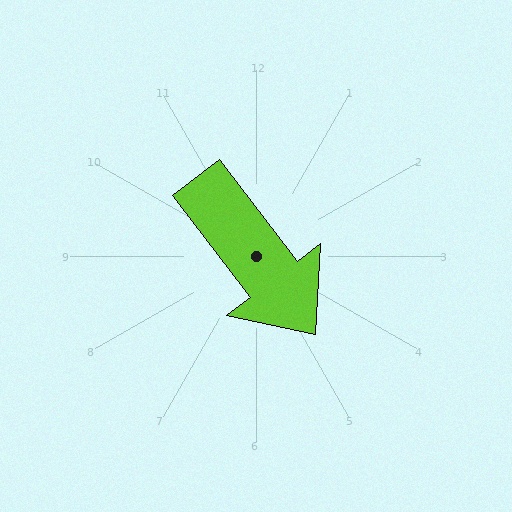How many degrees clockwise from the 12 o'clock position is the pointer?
Approximately 143 degrees.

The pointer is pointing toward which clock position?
Roughly 5 o'clock.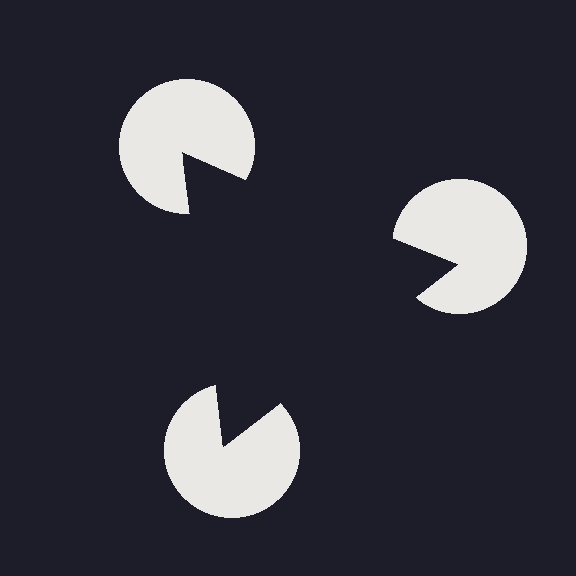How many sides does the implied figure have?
3 sides.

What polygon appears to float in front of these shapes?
An illusory triangle — its edges are inferred from the aligned wedge cuts in the pac-man discs, not physically drawn.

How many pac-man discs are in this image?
There are 3 — one at each vertex of the illusory triangle.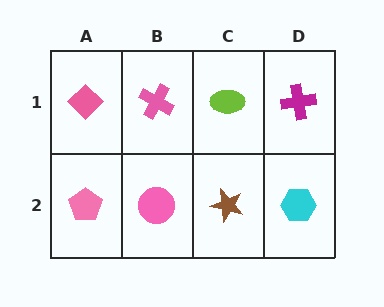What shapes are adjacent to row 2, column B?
A pink cross (row 1, column B), a pink pentagon (row 2, column A), a brown star (row 2, column C).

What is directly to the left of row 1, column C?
A pink cross.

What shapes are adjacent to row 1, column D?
A cyan hexagon (row 2, column D), a lime ellipse (row 1, column C).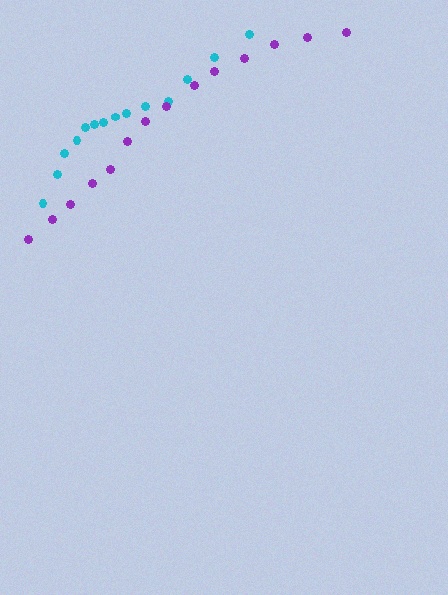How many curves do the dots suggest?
There are 2 distinct paths.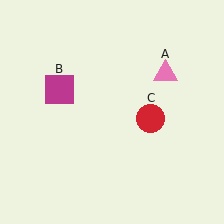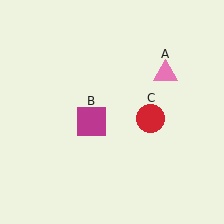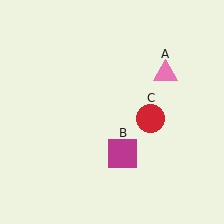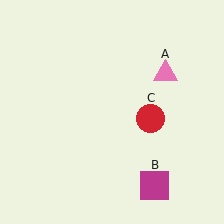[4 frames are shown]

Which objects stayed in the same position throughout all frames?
Pink triangle (object A) and red circle (object C) remained stationary.